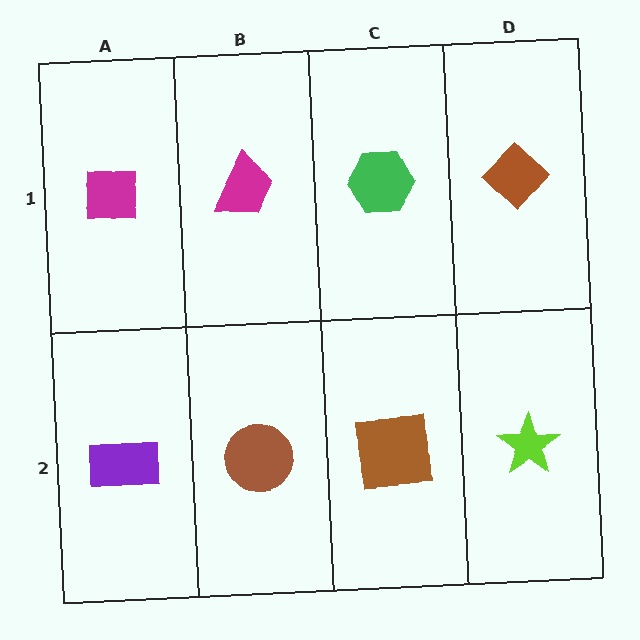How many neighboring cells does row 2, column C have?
3.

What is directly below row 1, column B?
A brown circle.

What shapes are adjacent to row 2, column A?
A magenta square (row 1, column A), a brown circle (row 2, column B).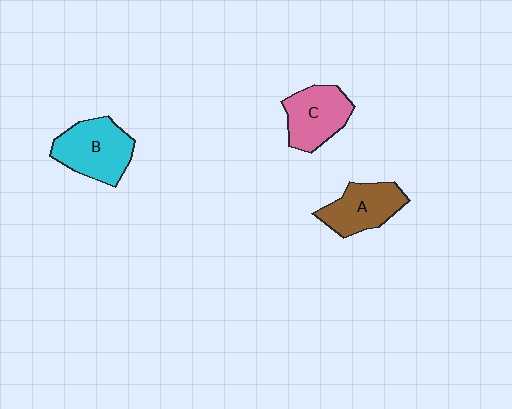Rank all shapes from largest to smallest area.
From largest to smallest: B (cyan), C (pink), A (brown).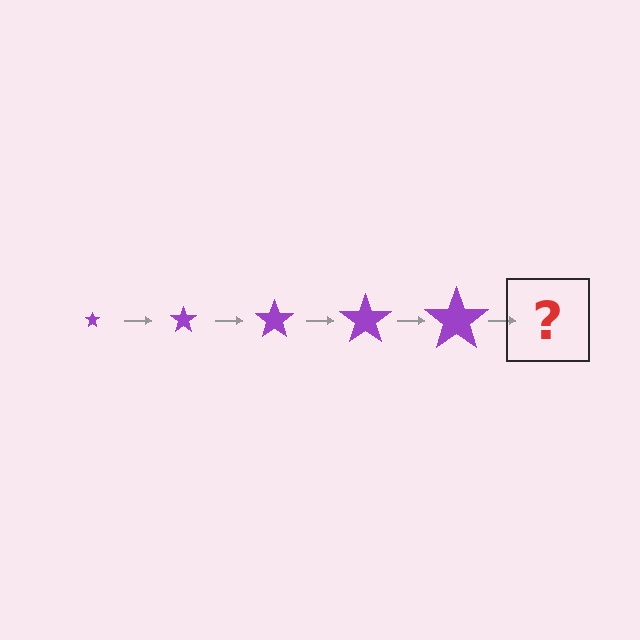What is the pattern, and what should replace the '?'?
The pattern is that the star gets progressively larger each step. The '?' should be a purple star, larger than the previous one.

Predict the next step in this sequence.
The next step is a purple star, larger than the previous one.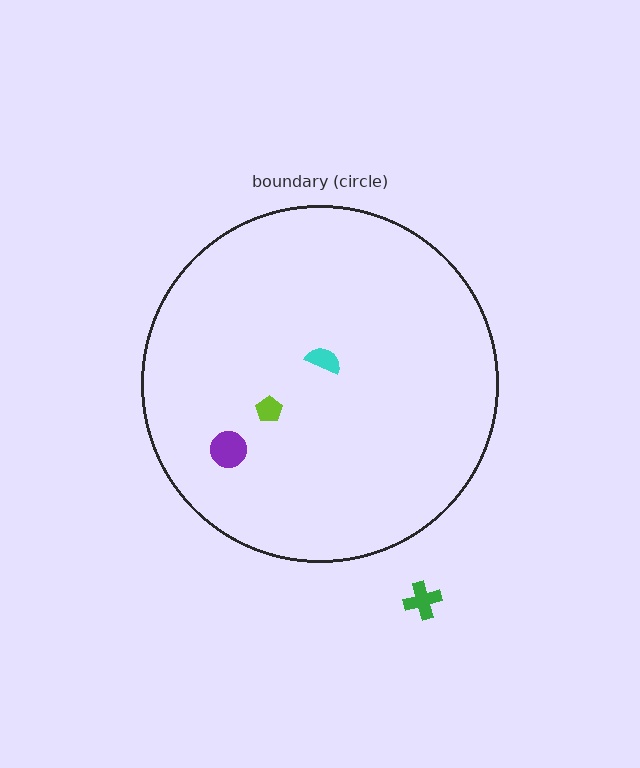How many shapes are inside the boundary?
3 inside, 1 outside.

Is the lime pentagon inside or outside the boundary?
Inside.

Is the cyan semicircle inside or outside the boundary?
Inside.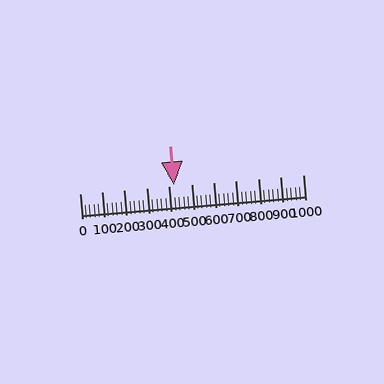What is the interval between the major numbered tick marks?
The major tick marks are spaced 100 units apart.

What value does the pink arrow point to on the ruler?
The pink arrow points to approximately 420.